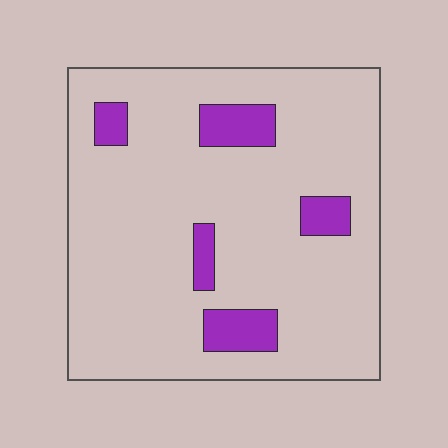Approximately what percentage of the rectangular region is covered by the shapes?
Approximately 10%.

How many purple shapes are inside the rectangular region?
5.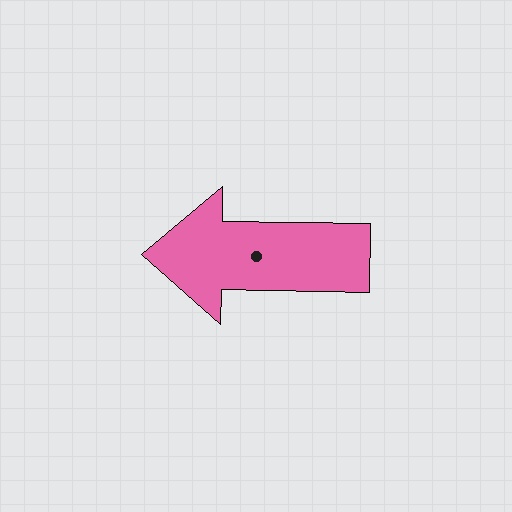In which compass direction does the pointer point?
West.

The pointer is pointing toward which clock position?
Roughly 9 o'clock.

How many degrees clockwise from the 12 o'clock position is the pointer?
Approximately 271 degrees.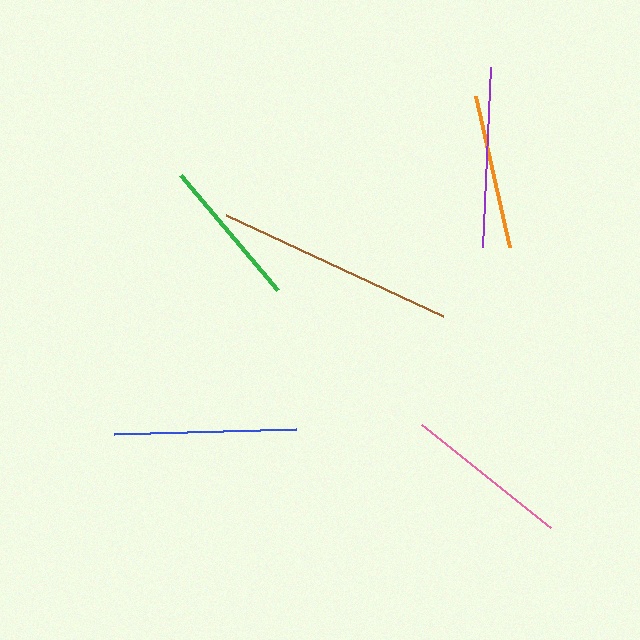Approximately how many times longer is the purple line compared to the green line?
The purple line is approximately 1.2 times the length of the green line.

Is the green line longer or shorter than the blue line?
The blue line is longer than the green line.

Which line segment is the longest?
The brown line is the longest at approximately 239 pixels.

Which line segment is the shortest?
The green line is the shortest at approximately 151 pixels.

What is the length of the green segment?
The green segment is approximately 151 pixels long.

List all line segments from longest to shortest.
From longest to shortest: brown, blue, purple, pink, orange, green.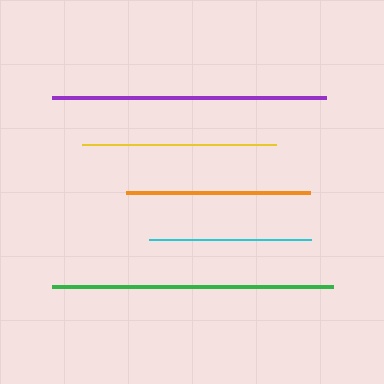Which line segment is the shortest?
The cyan line is the shortest at approximately 162 pixels.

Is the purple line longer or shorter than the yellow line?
The purple line is longer than the yellow line.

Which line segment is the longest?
The green line is the longest at approximately 281 pixels.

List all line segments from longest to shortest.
From longest to shortest: green, purple, yellow, orange, cyan.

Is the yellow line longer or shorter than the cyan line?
The yellow line is longer than the cyan line.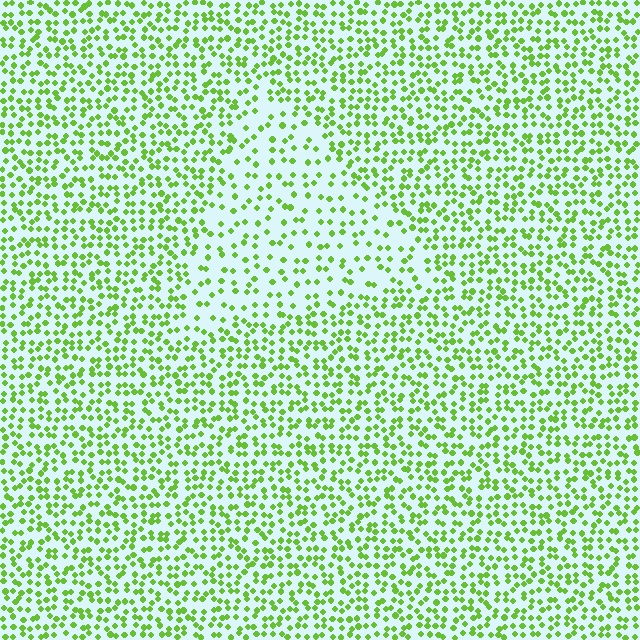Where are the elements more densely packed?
The elements are more densely packed outside the triangle boundary.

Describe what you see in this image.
The image contains small lime elements arranged at two different densities. A triangle-shaped region is visible where the elements are less densely packed than the surrounding area.